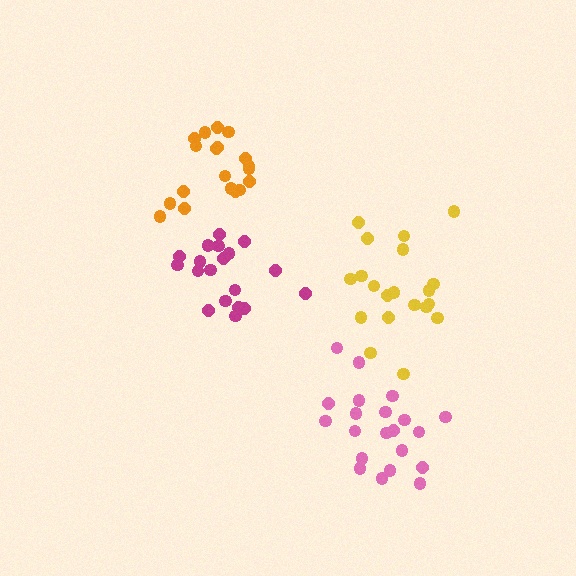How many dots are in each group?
Group 1: 19 dots, Group 2: 19 dots, Group 3: 21 dots, Group 4: 20 dots (79 total).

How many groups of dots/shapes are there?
There are 4 groups.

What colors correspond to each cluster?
The clusters are colored: magenta, orange, pink, yellow.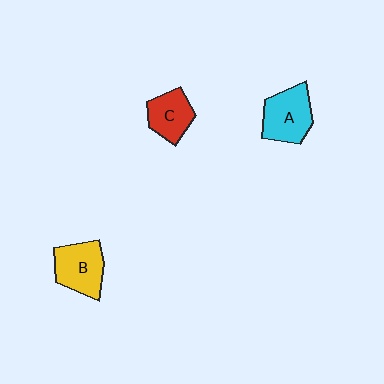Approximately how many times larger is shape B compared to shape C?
Approximately 1.3 times.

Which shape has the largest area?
Shape A (cyan).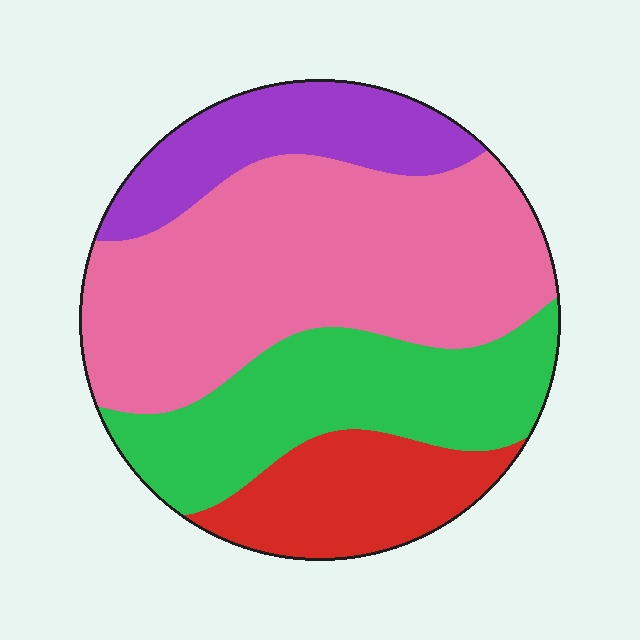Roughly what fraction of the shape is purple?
Purple takes up about one sixth (1/6) of the shape.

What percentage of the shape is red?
Red covers 15% of the shape.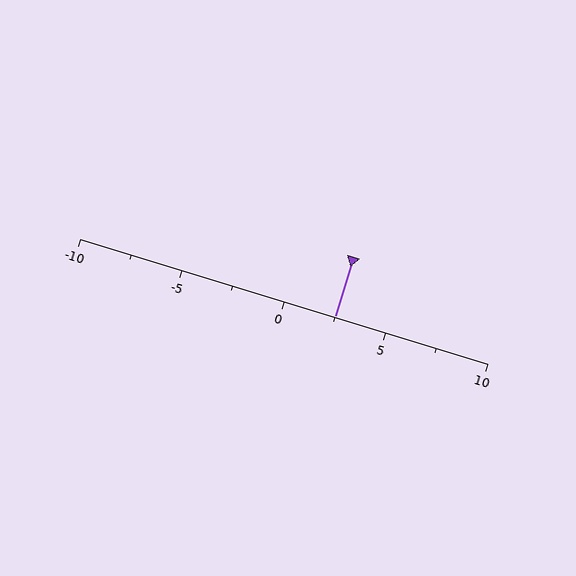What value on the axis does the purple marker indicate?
The marker indicates approximately 2.5.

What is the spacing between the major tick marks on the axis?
The major ticks are spaced 5 apart.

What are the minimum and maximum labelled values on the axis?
The axis runs from -10 to 10.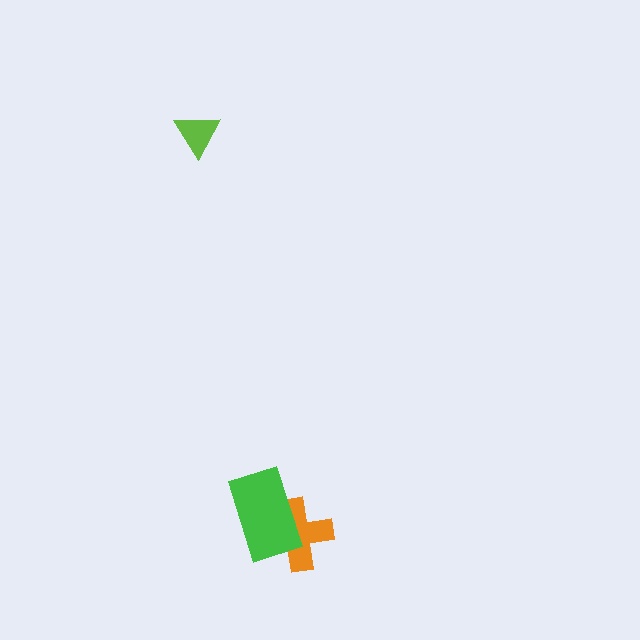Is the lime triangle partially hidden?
No, no other shape covers it.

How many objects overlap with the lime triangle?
0 objects overlap with the lime triangle.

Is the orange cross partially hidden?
Yes, it is partially covered by another shape.